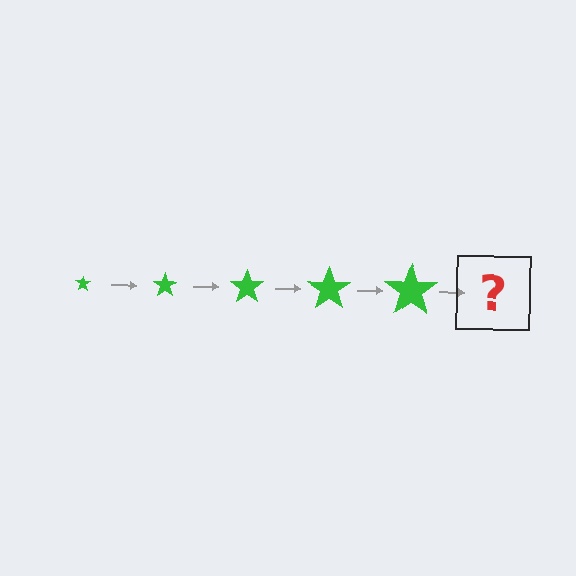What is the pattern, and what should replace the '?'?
The pattern is that the star gets progressively larger each step. The '?' should be a green star, larger than the previous one.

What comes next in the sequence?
The next element should be a green star, larger than the previous one.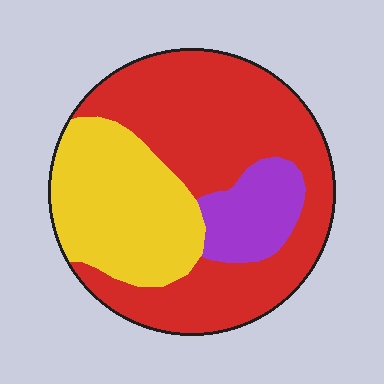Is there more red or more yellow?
Red.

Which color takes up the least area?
Purple, at roughly 15%.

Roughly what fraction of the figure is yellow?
Yellow takes up about one third (1/3) of the figure.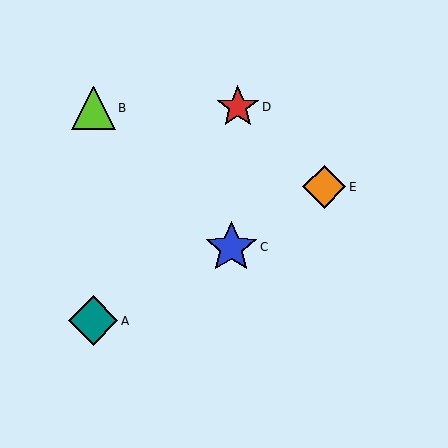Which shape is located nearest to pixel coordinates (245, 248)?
The blue star (labeled C) at (231, 247) is nearest to that location.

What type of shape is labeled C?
Shape C is a blue star.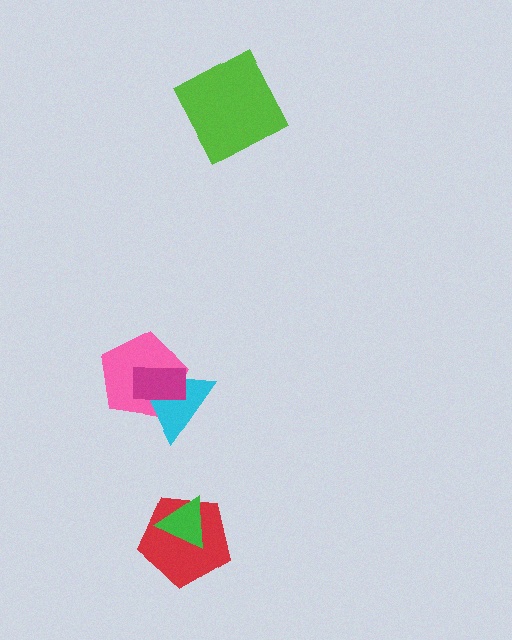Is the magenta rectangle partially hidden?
No, no other shape covers it.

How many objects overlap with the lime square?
0 objects overlap with the lime square.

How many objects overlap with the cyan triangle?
2 objects overlap with the cyan triangle.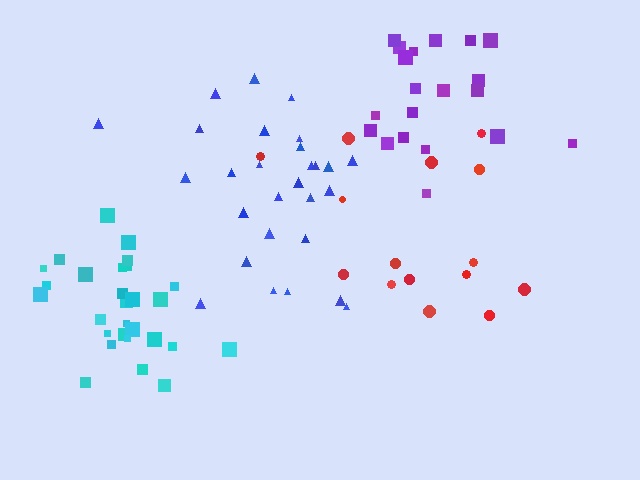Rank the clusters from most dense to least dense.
cyan, blue, purple, red.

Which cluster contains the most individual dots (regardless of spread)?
Cyan (28).